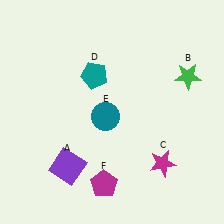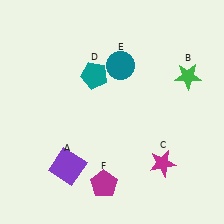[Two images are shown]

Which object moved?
The teal circle (E) moved up.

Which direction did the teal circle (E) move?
The teal circle (E) moved up.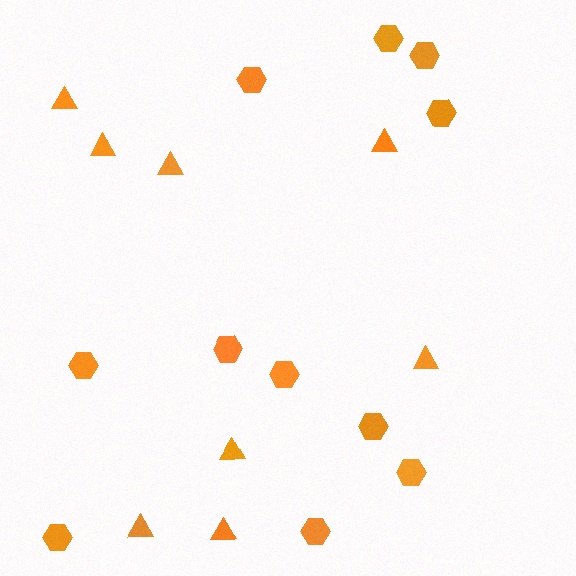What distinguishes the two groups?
There are 2 groups: one group of triangles (8) and one group of hexagons (11).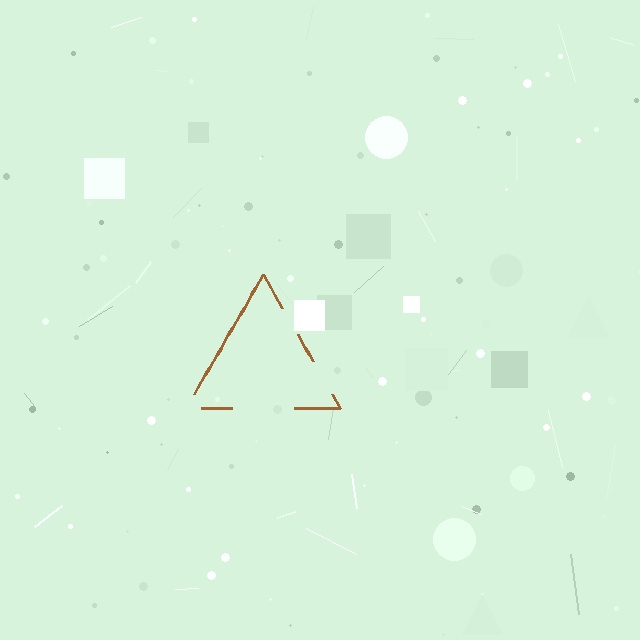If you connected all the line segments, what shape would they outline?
They would outline a triangle.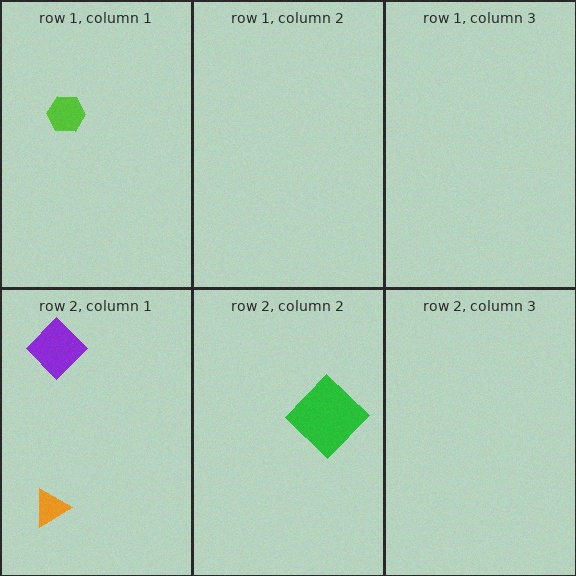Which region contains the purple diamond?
The row 2, column 1 region.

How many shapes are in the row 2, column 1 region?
2.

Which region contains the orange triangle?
The row 2, column 1 region.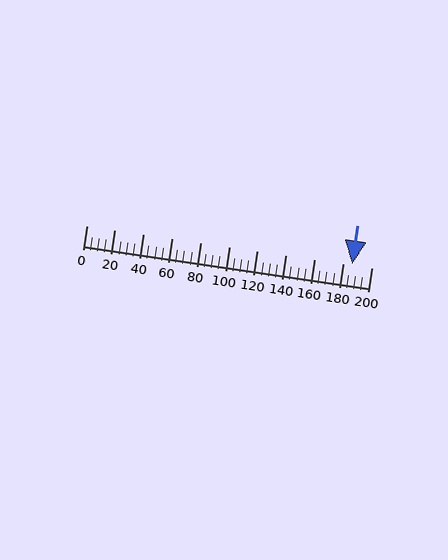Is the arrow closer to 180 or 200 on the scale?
The arrow is closer to 180.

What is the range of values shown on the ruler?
The ruler shows values from 0 to 200.